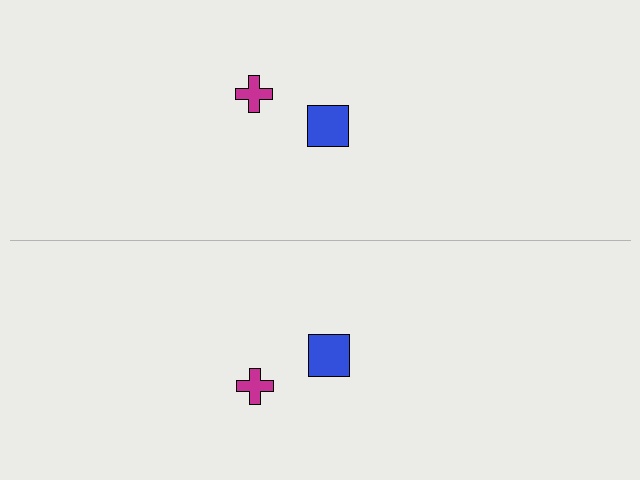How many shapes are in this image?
There are 4 shapes in this image.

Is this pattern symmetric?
Yes, this pattern has bilateral (reflection) symmetry.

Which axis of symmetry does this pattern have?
The pattern has a horizontal axis of symmetry running through the center of the image.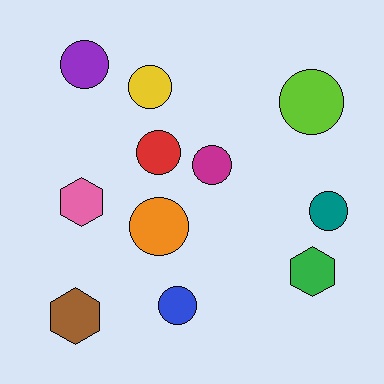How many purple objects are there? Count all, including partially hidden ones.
There is 1 purple object.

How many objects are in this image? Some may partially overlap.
There are 11 objects.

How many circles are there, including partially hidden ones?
There are 8 circles.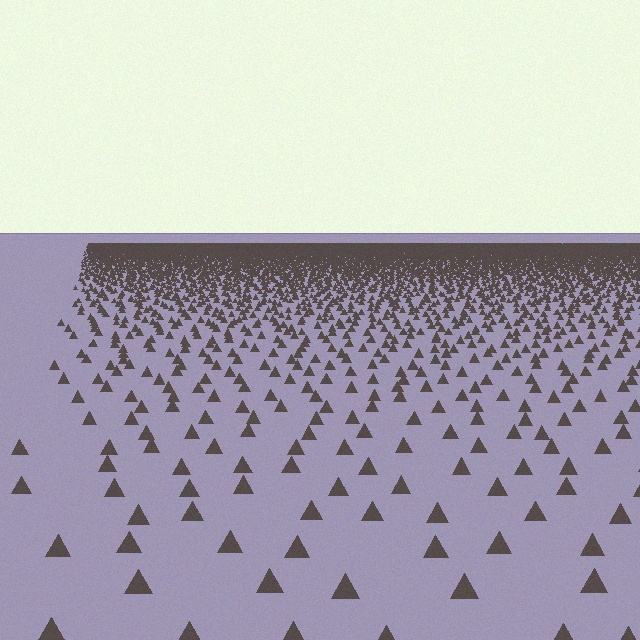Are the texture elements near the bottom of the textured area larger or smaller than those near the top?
Larger. Near the bottom, elements are closer to the viewer and appear at a bigger on-screen size.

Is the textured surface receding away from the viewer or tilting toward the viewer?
The surface is receding away from the viewer. Texture elements get smaller and denser toward the top.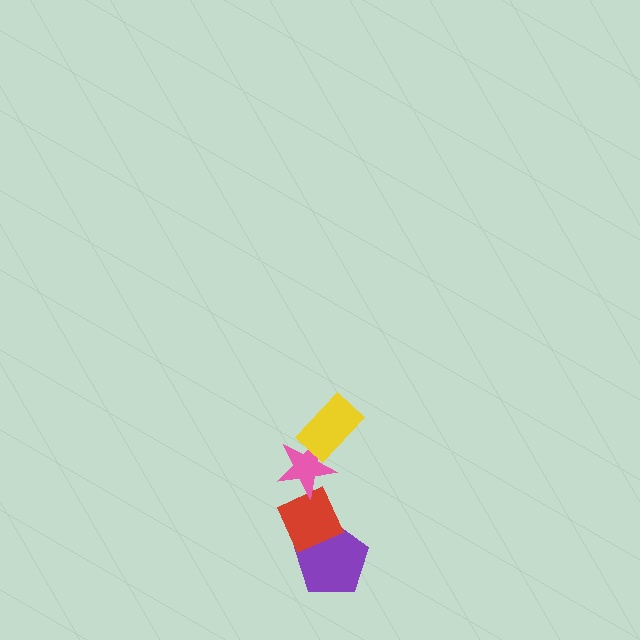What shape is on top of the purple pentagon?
The red diamond is on top of the purple pentagon.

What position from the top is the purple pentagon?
The purple pentagon is 4th from the top.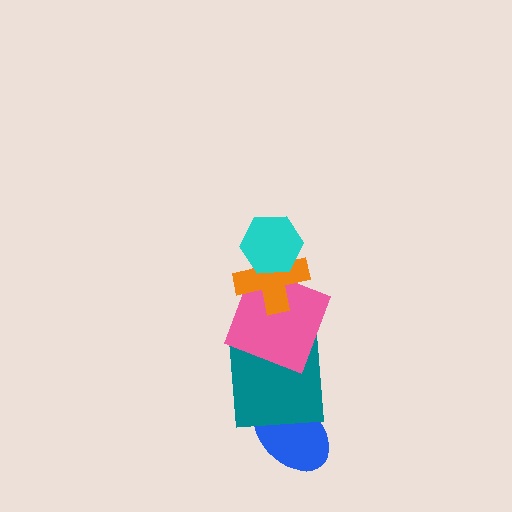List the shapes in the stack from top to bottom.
From top to bottom: the cyan hexagon, the orange cross, the pink square, the teal square, the blue ellipse.